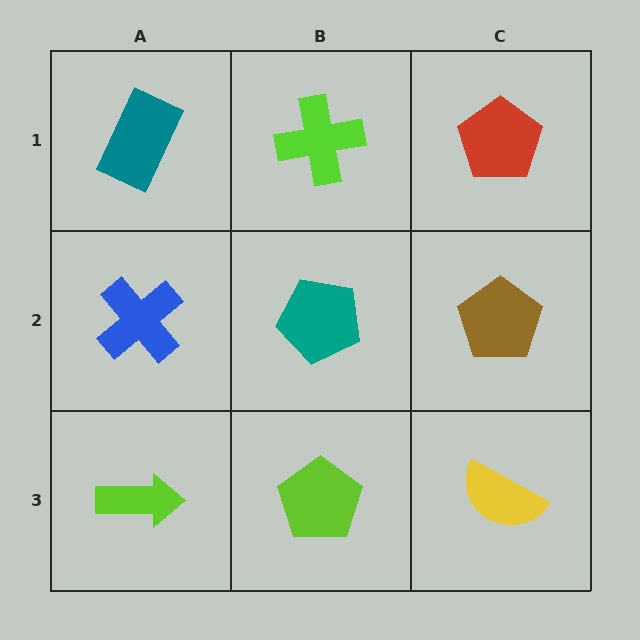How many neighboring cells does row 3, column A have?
2.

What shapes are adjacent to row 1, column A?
A blue cross (row 2, column A), a lime cross (row 1, column B).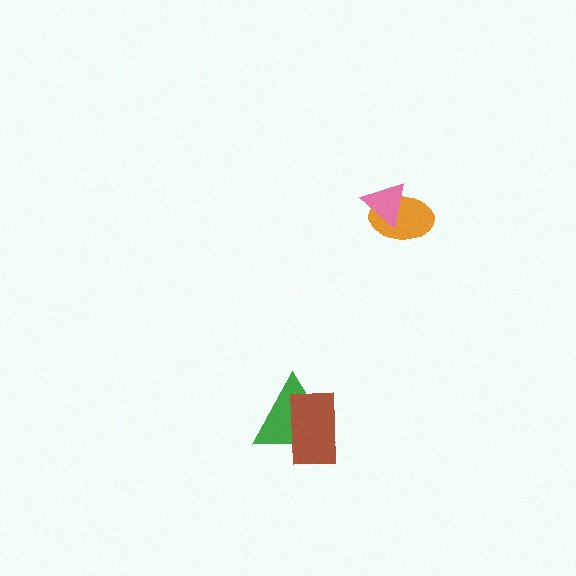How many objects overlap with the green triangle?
1 object overlaps with the green triangle.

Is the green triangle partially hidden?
Yes, it is partially covered by another shape.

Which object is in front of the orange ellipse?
The pink triangle is in front of the orange ellipse.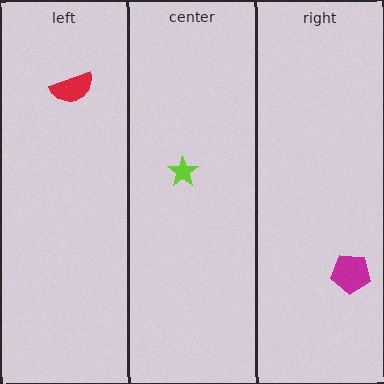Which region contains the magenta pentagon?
The right region.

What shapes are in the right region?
The magenta pentagon.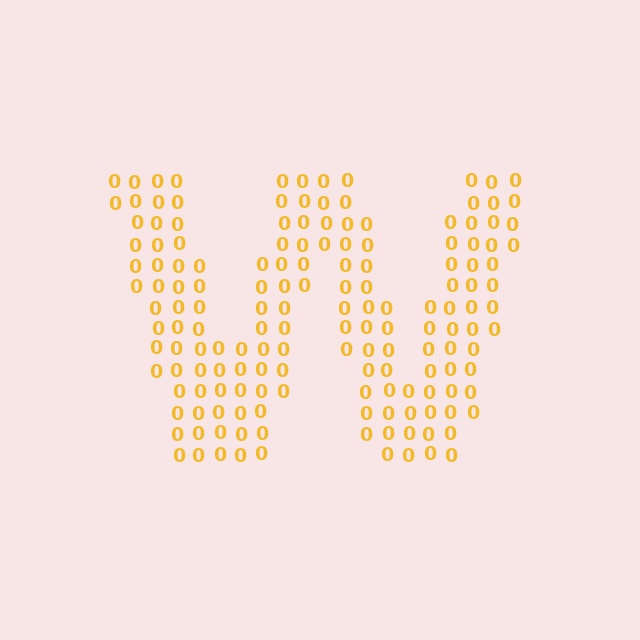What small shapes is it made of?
It is made of small digit 0's.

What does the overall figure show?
The overall figure shows the letter W.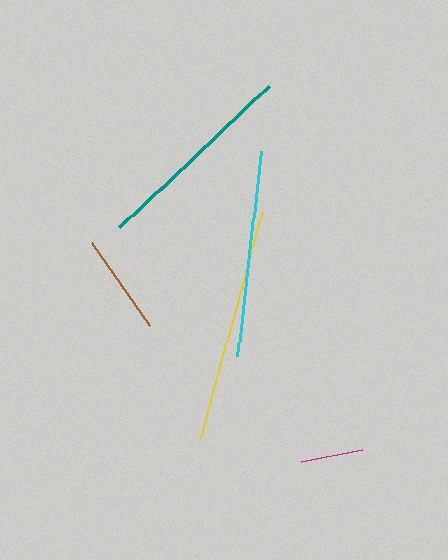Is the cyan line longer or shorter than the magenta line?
The cyan line is longer than the magenta line.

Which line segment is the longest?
The yellow line is the longest at approximately 234 pixels.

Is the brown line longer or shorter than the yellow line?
The yellow line is longer than the brown line.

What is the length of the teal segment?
The teal segment is approximately 205 pixels long.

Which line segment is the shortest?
The magenta line is the shortest at approximately 62 pixels.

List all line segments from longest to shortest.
From longest to shortest: yellow, cyan, teal, brown, magenta.